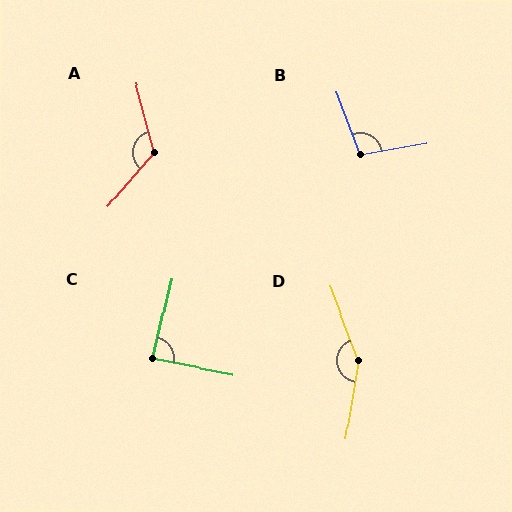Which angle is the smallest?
C, at approximately 88 degrees.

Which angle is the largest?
D, at approximately 150 degrees.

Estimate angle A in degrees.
Approximately 124 degrees.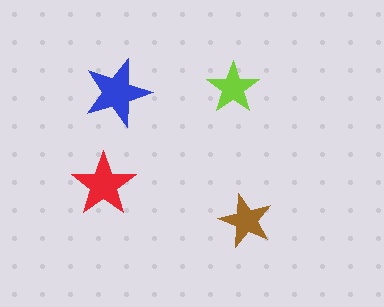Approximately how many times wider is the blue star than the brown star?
About 1.5 times wider.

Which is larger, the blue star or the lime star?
The blue one.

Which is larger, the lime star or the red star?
The red one.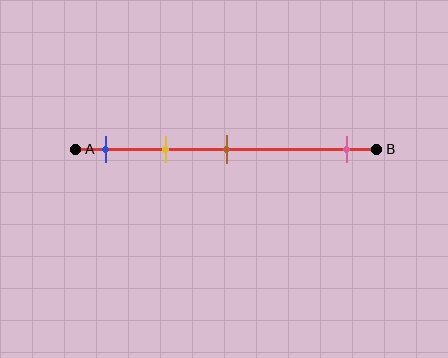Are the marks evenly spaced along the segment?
No, the marks are not evenly spaced.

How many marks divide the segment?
There are 4 marks dividing the segment.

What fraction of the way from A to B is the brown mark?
The brown mark is approximately 50% (0.5) of the way from A to B.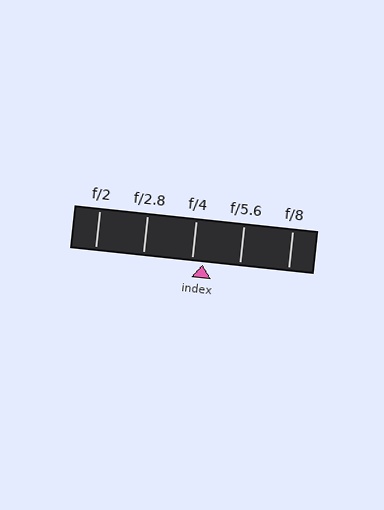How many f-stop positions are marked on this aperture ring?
There are 5 f-stop positions marked.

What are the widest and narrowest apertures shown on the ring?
The widest aperture shown is f/2 and the narrowest is f/8.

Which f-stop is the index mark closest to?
The index mark is closest to f/4.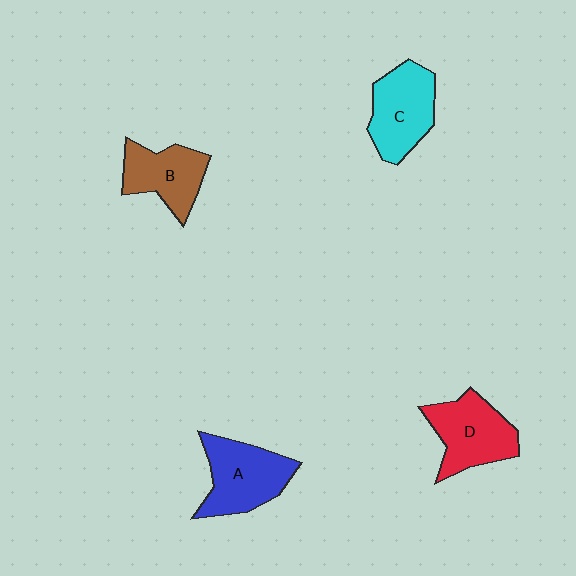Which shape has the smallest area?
Shape B (brown).